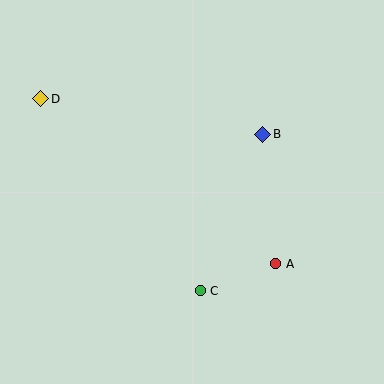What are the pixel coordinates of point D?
Point D is at (41, 99).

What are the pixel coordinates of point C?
Point C is at (200, 291).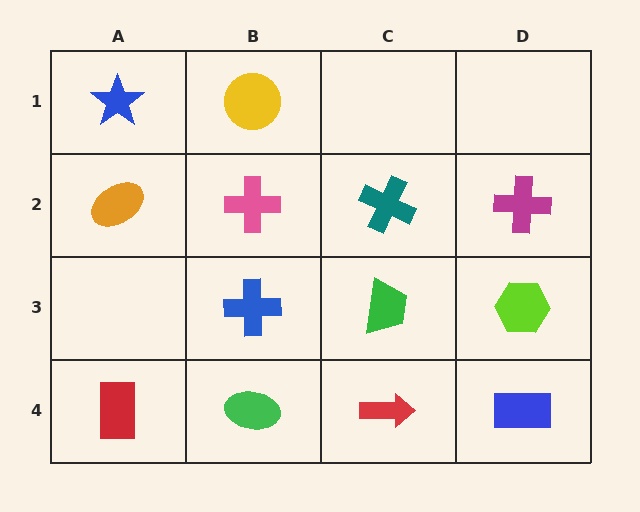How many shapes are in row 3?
3 shapes.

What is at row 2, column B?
A pink cross.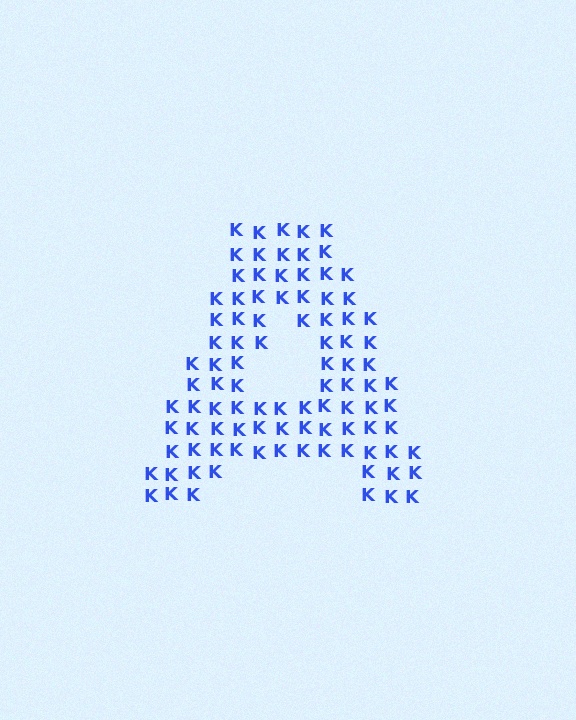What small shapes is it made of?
It is made of small letter K's.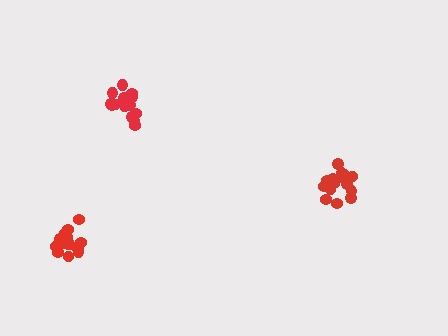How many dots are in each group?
Group 1: 20 dots, Group 2: 18 dots, Group 3: 18 dots (56 total).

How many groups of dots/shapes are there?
There are 3 groups.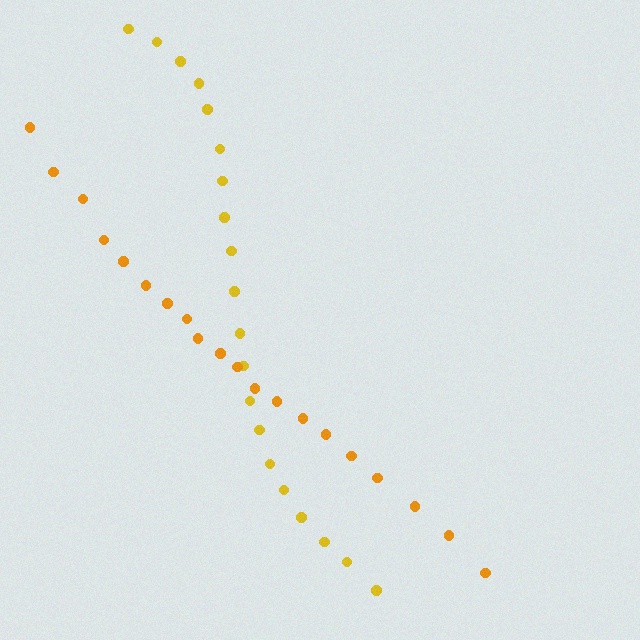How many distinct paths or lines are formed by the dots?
There are 2 distinct paths.